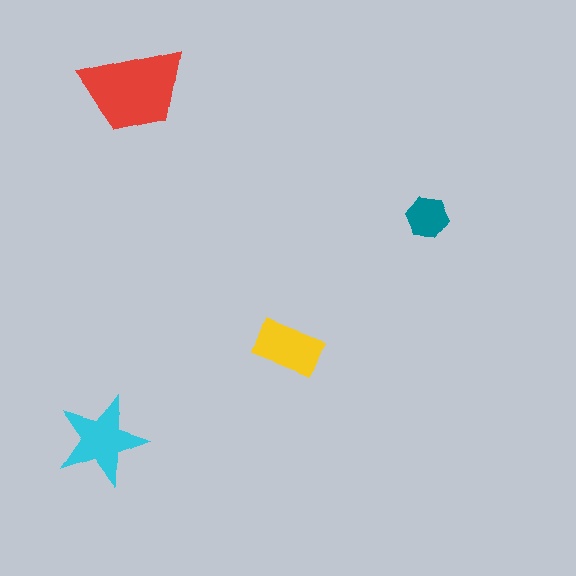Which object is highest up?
The red trapezoid is topmost.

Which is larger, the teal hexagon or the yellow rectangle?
The yellow rectangle.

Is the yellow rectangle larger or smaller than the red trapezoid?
Smaller.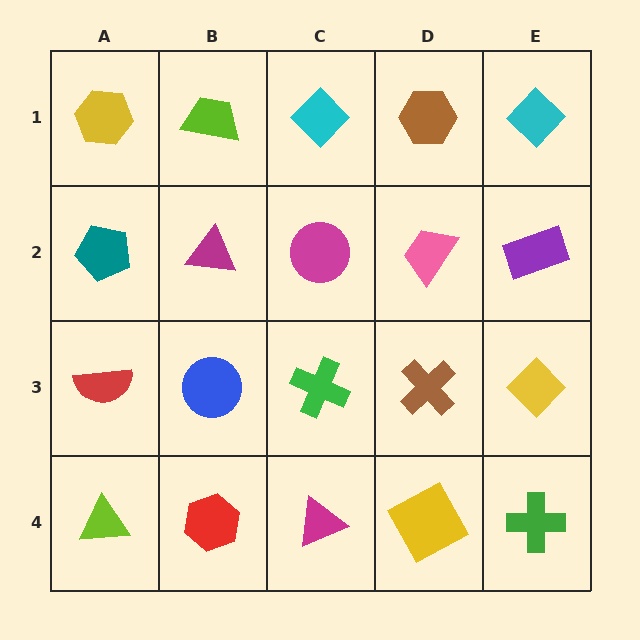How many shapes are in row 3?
5 shapes.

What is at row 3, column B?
A blue circle.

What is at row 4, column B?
A red hexagon.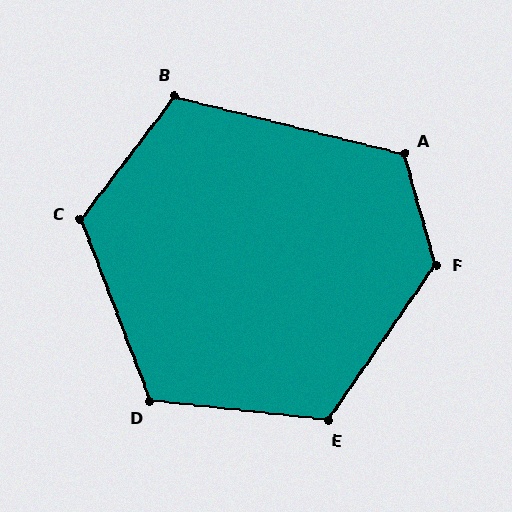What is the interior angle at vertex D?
Approximately 117 degrees (obtuse).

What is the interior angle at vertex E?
Approximately 118 degrees (obtuse).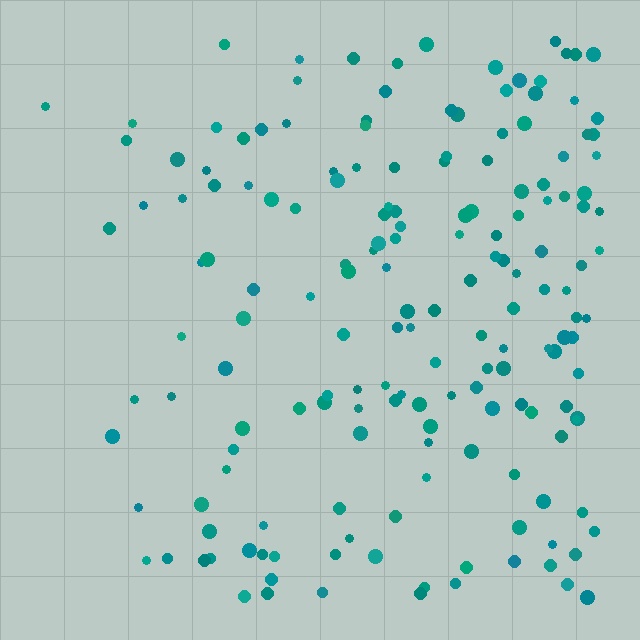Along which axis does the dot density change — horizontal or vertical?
Horizontal.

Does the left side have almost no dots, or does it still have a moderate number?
Still a moderate number, just noticeably fewer than the right.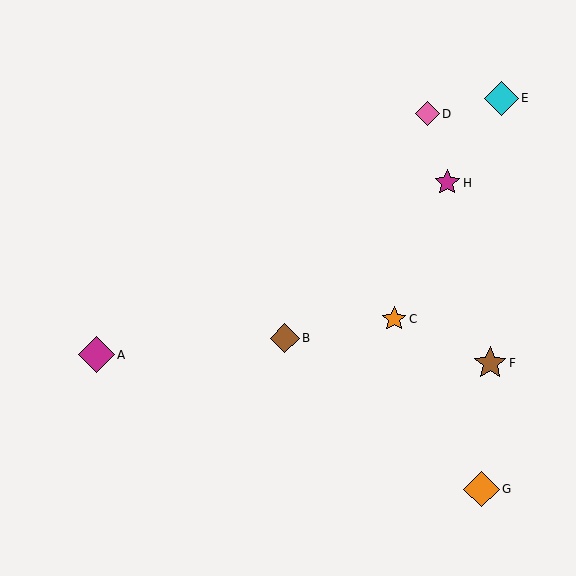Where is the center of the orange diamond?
The center of the orange diamond is at (481, 489).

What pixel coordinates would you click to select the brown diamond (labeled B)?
Click at (285, 338) to select the brown diamond B.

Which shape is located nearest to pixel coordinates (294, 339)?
The brown diamond (labeled B) at (285, 338) is nearest to that location.